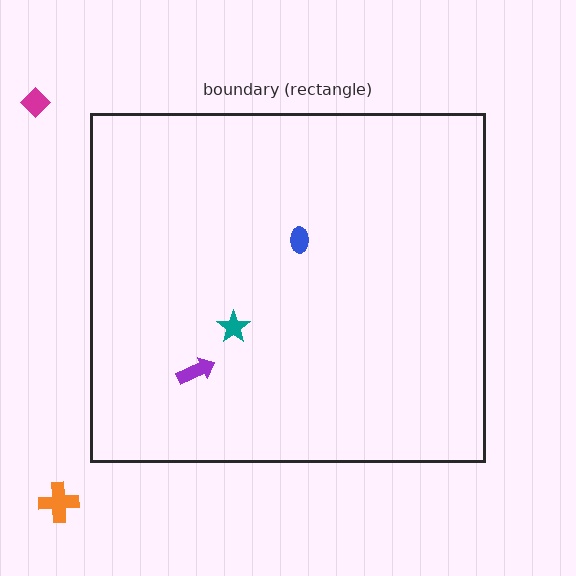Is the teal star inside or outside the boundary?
Inside.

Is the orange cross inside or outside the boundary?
Outside.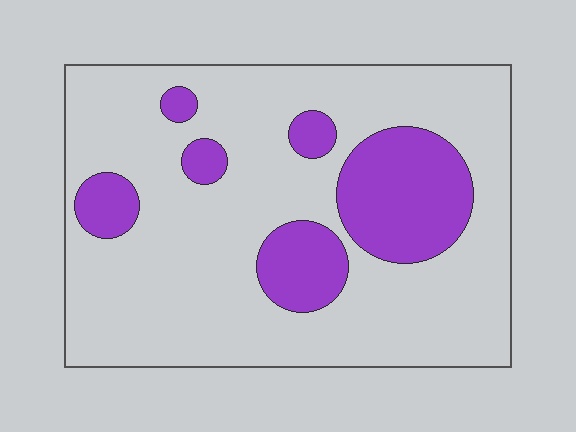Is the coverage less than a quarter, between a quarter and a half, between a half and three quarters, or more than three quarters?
Less than a quarter.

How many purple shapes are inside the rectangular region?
6.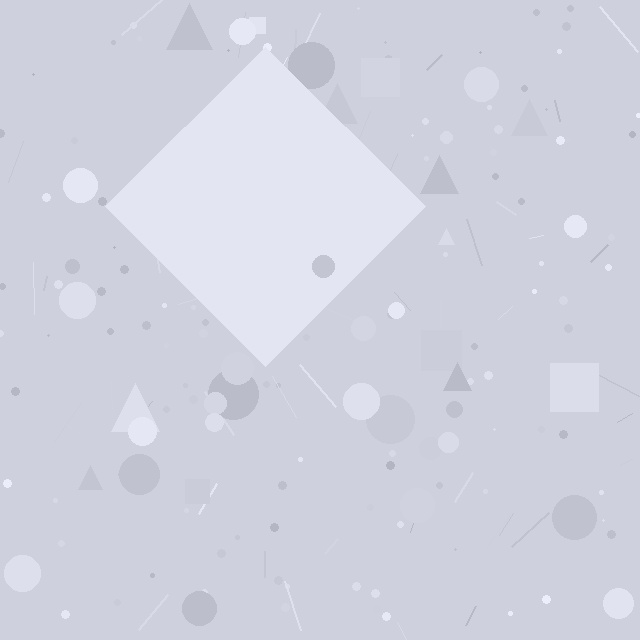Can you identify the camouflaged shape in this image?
The camouflaged shape is a diamond.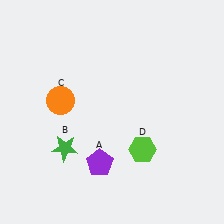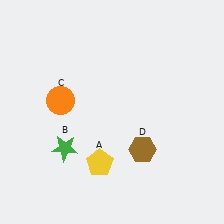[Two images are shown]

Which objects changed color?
A changed from purple to yellow. D changed from lime to brown.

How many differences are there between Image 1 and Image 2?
There are 2 differences between the two images.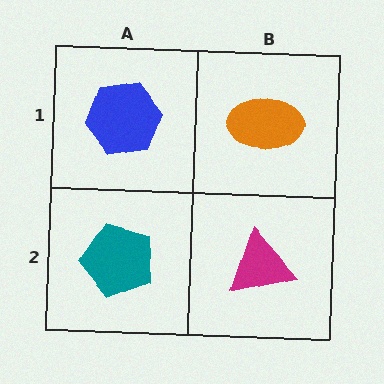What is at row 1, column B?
An orange ellipse.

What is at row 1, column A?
A blue hexagon.